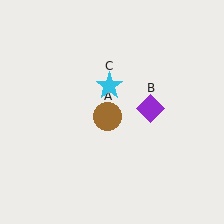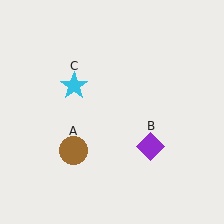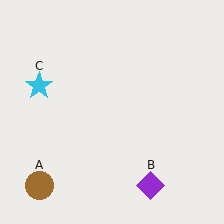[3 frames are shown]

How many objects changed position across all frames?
3 objects changed position: brown circle (object A), purple diamond (object B), cyan star (object C).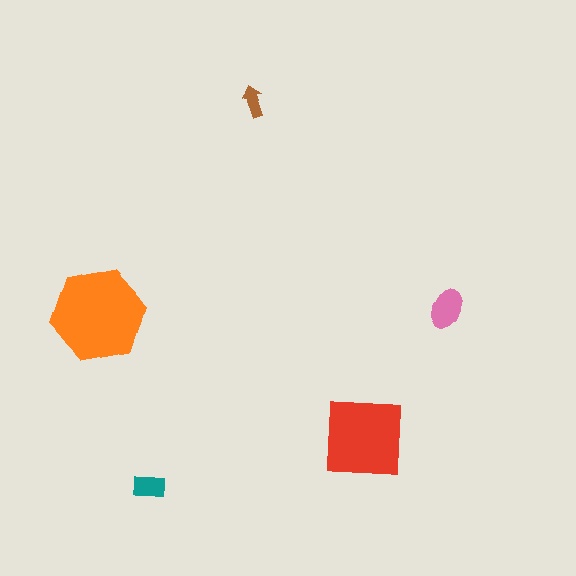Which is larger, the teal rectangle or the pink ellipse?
The pink ellipse.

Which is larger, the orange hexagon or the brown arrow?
The orange hexagon.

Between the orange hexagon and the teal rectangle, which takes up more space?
The orange hexagon.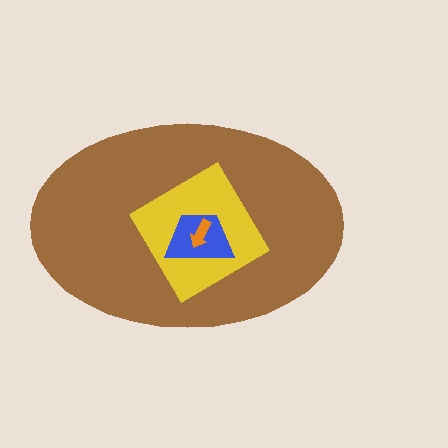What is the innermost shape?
The orange arrow.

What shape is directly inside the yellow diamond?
The blue trapezoid.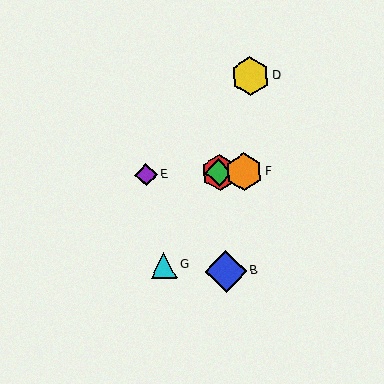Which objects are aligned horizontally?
Objects A, C, E, F are aligned horizontally.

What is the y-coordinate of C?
Object C is at y≈173.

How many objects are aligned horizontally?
4 objects (A, C, E, F) are aligned horizontally.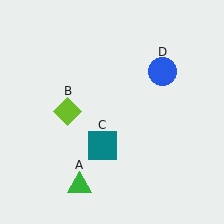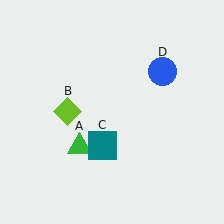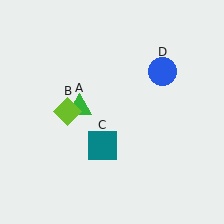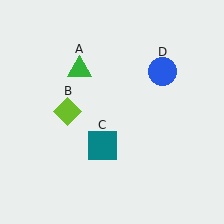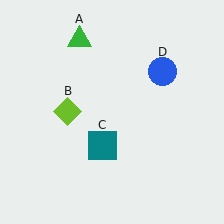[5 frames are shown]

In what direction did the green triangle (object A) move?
The green triangle (object A) moved up.